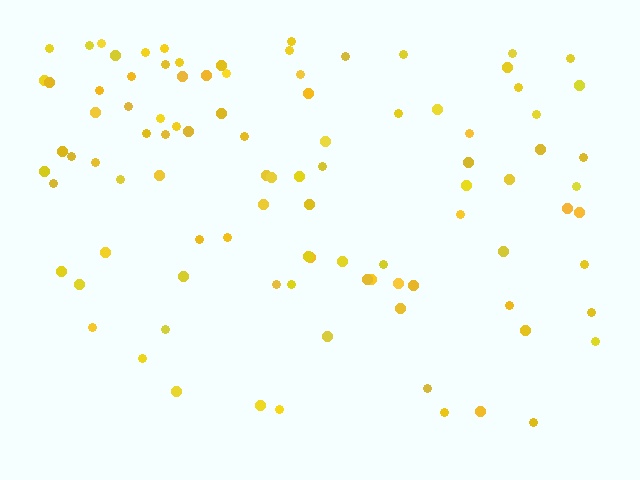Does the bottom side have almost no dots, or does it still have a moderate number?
Still a moderate number, just noticeably fewer than the top.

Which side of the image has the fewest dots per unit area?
The bottom.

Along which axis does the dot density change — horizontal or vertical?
Vertical.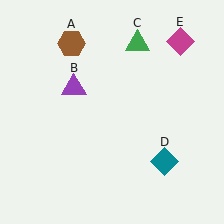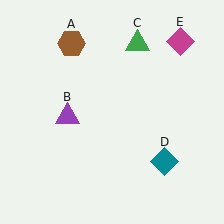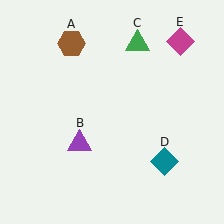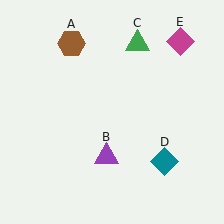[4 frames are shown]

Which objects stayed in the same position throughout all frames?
Brown hexagon (object A) and green triangle (object C) and teal diamond (object D) and magenta diamond (object E) remained stationary.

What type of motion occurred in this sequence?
The purple triangle (object B) rotated counterclockwise around the center of the scene.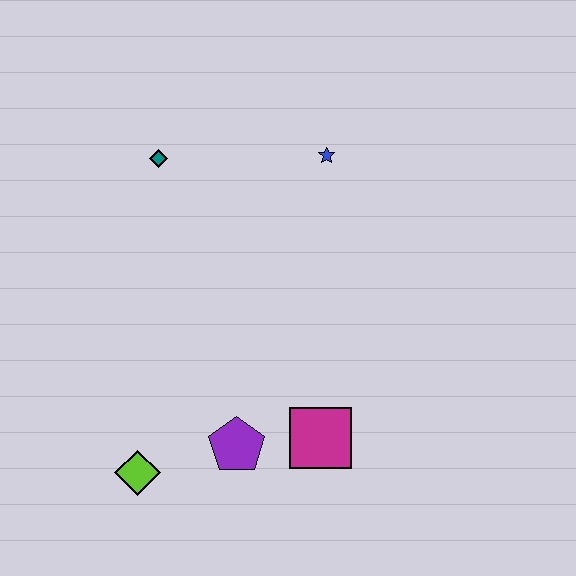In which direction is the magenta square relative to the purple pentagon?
The magenta square is to the right of the purple pentagon.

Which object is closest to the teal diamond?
The blue star is closest to the teal diamond.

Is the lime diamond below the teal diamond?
Yes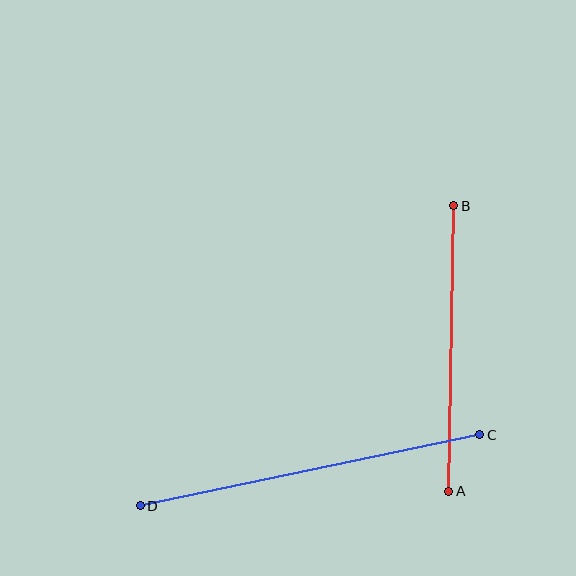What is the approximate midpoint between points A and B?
The midpoint is at approximately (451, 349) pixels.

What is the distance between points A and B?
The distance is approximately 285 pixels.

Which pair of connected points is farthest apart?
Points C and D are farthest apart.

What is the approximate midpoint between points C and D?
The midpoint is at approximately (310, 470) pixels.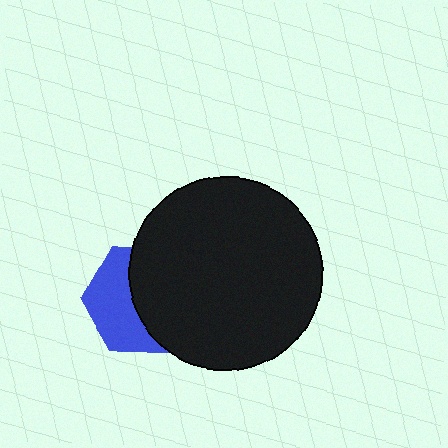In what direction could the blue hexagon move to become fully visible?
The blue hexagon could move left. That would shift it out from behind the black circle entirely.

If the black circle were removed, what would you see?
You would see the complete blue hexagon.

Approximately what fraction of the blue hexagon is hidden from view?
Roughly 53% of the blue hexagon is hidden behind the black circle.